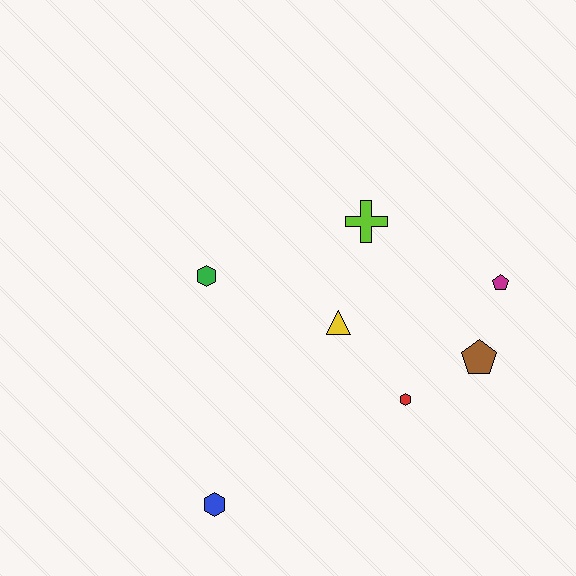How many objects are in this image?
There are 7 objects.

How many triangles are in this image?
There is 1 triangle.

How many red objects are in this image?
There is 1 red object.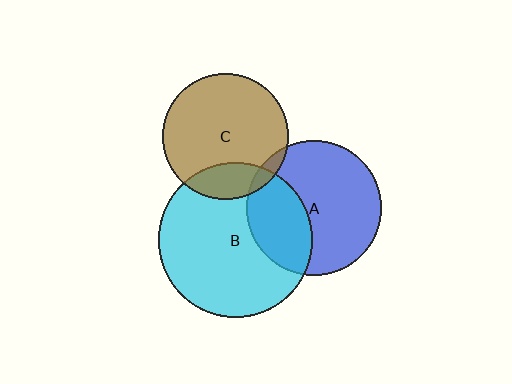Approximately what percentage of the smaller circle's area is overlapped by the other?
Approximately 20%.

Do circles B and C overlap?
Yes.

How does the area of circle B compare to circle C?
Approximately 1.5 times.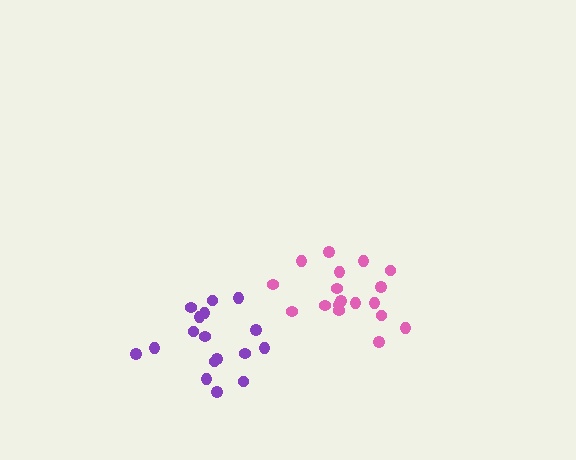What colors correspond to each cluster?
The clusters are colored: pink, purple.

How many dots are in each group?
Group 1: 18 dots, Group 2: 17 dots (35 total).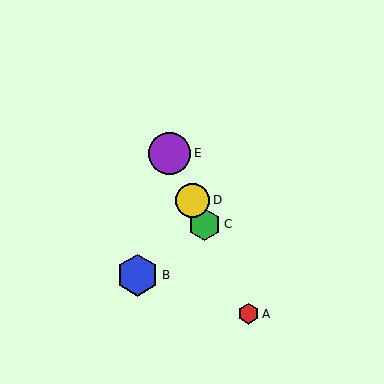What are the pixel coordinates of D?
Object D is at (193, 200).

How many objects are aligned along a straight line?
4 objects (A, C, D, E) are aligned along a straight line.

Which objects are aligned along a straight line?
Objects A, C, D, E are aligned along a straight line.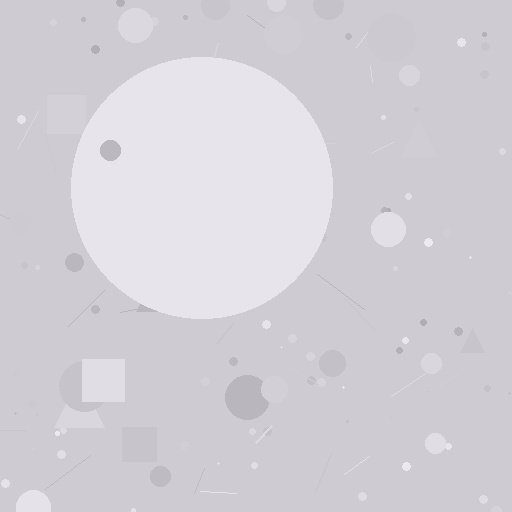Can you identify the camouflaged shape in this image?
The camouflaged shape is a circle.